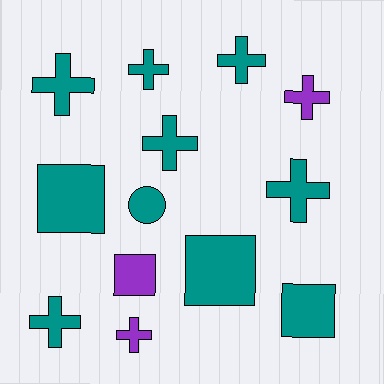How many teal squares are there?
There are 3 teal squares.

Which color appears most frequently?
Teal, with 10 objects.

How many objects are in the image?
There are 13 objects.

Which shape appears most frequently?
Cross, with 8 objects.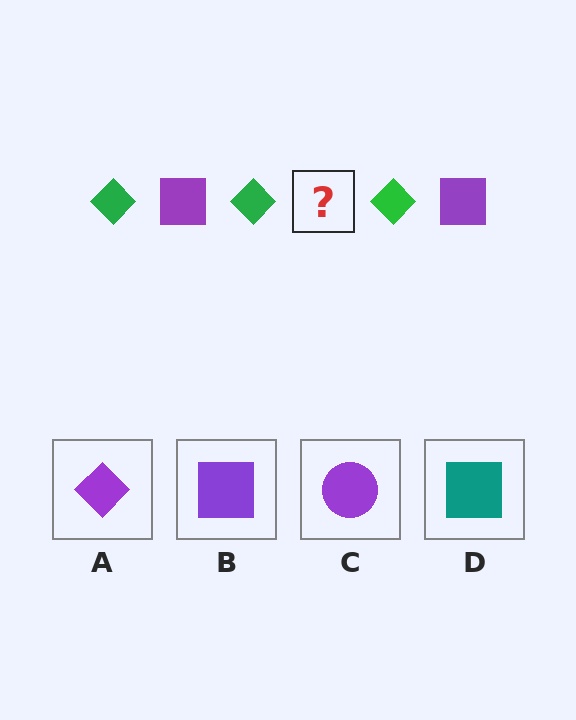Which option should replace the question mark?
Option B.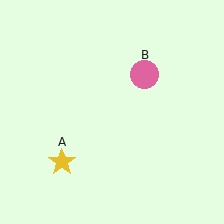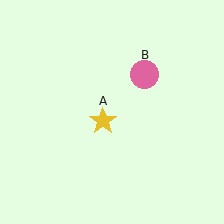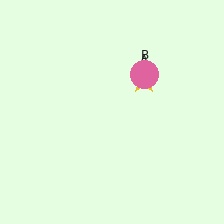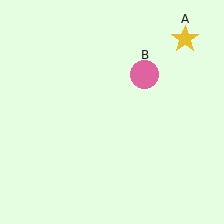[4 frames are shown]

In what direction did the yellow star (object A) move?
The yellow star (object A) moved up and to the right.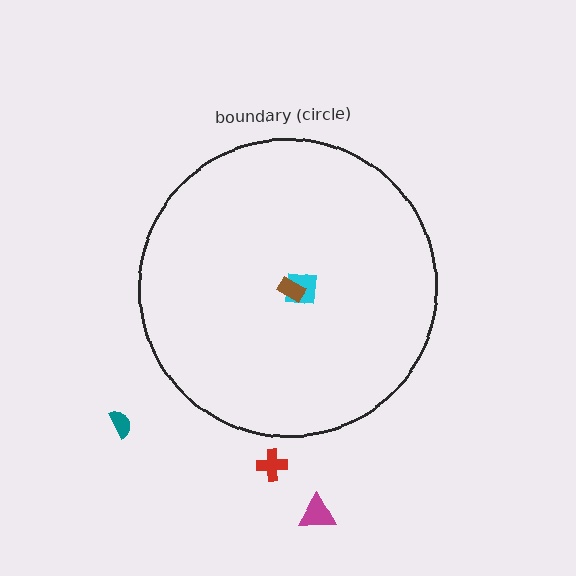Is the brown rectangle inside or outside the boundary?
Inside.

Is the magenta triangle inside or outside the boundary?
Outside.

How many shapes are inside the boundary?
2 inside, 3 outside.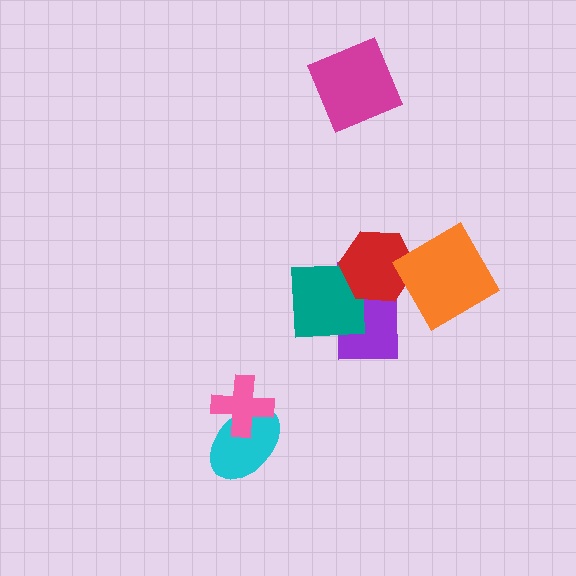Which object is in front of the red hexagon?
The orange diamond is in front of the red hexagon.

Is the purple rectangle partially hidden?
Yes, it is partially covered by another shape.